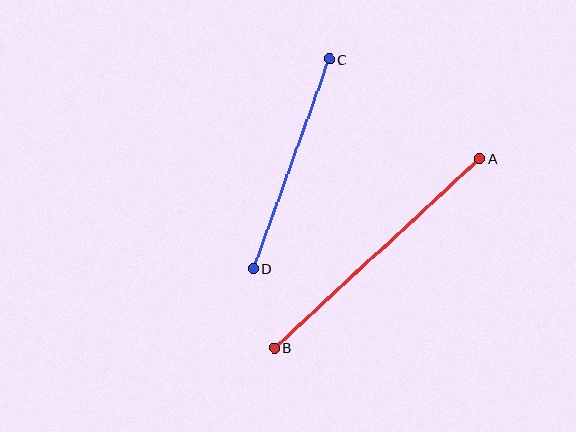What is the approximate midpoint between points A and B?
The midpoint is at approximately (377, 253) pixels.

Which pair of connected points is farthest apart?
Points A and B are farthest apart.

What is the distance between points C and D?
The distance is approximately 223 pixels.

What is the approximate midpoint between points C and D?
The midpoint is at approximately (291, 164) pixels.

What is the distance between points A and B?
The distance is approximately 279 pixels.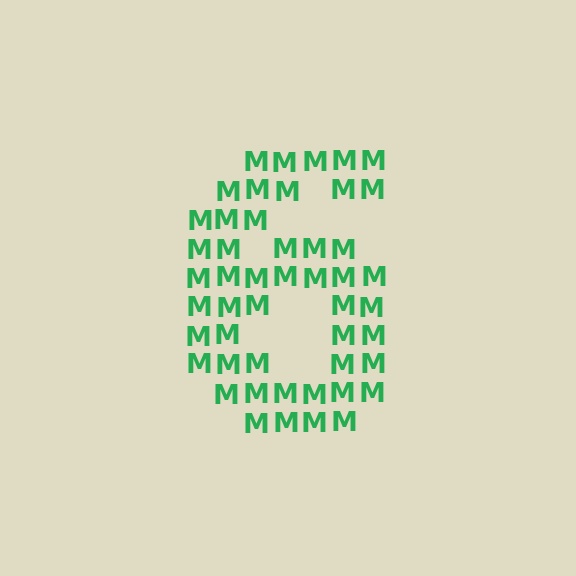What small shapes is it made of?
It is made of small letter M's.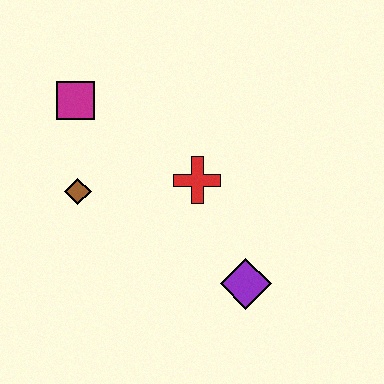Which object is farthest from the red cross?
The magenta square is farthest from the red cross.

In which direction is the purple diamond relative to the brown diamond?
The purple diamond is to the right of the brown diamond.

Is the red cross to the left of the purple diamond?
Yes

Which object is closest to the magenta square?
The brown diamond is closest to the magenta square.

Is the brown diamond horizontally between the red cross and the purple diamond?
No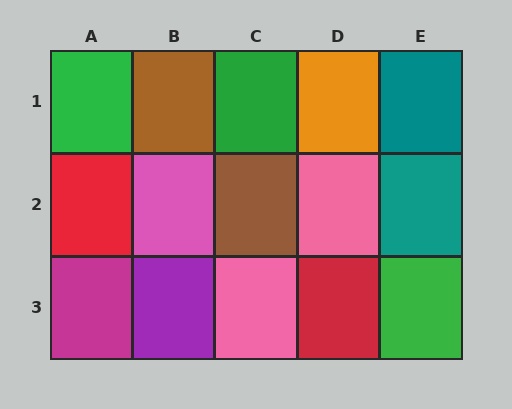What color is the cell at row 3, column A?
Magenta.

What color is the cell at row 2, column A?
Red.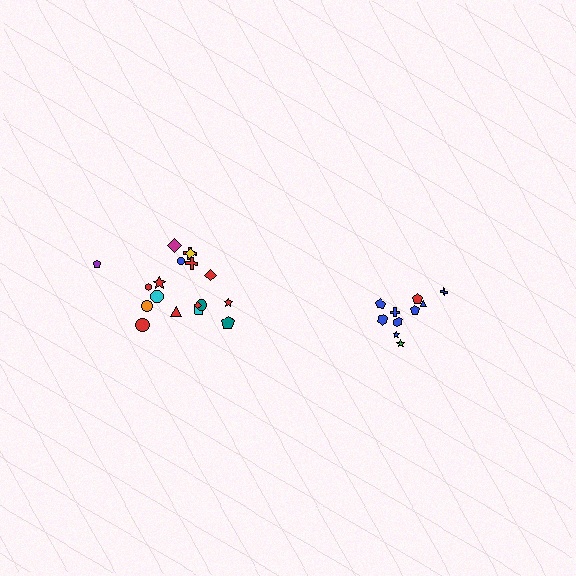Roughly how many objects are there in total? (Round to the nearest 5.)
Roughly 30 objects in total.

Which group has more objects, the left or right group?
The left group.